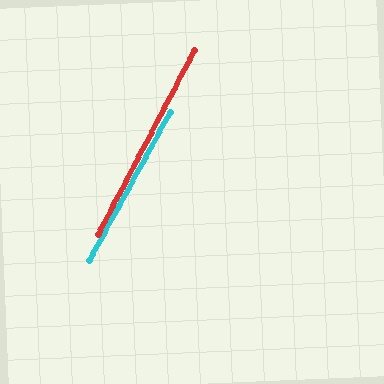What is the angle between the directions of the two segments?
Approximately 1 degree.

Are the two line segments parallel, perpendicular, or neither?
Parallel — their directions differ by only 1.1°.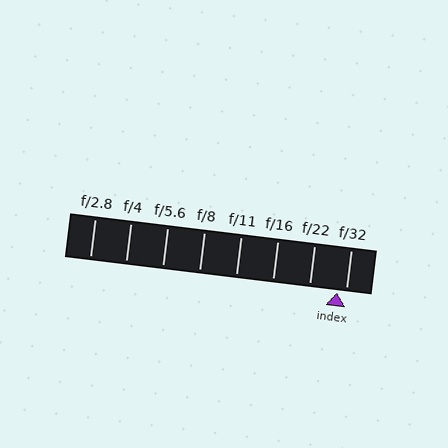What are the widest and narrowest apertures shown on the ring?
The widest aperture shown is f/2.8 and the narrowest is f/32.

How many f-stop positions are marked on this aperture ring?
There are 8 f-stop positions marked.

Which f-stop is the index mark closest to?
The index mark is closest to f/32.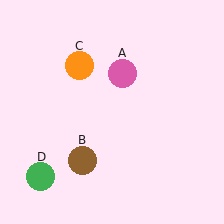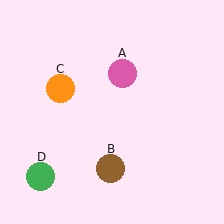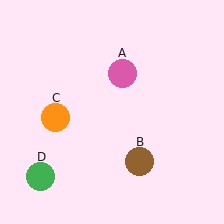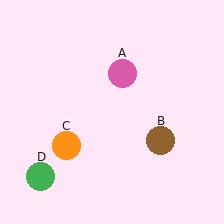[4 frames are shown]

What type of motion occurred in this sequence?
The brown circle (object B), orange circle (object C) rotated counterclockwise around the center of the scene.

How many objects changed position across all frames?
2 objects changed position: brown circle (object B), orange circle (object C).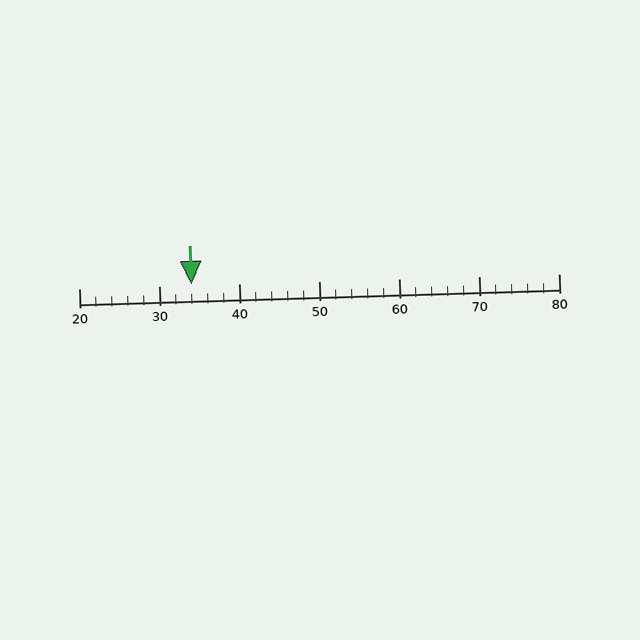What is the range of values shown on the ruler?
The ruler shows values from 20 to 80.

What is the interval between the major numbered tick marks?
The major tick marks are spaced 10 units apart.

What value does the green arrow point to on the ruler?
The green arrow points to approximately 34.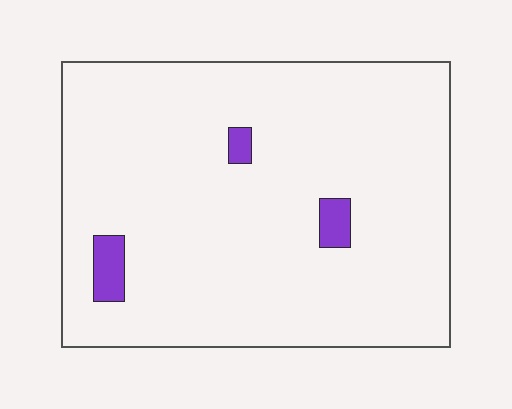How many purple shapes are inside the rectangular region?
3.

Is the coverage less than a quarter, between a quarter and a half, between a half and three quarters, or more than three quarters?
Less than a quarter.